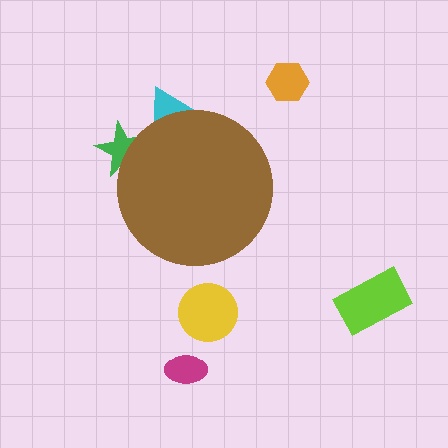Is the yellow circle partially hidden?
No, the yellow circle is fully visible.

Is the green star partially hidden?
Yes, the green star is partially hidden behind the brown circle.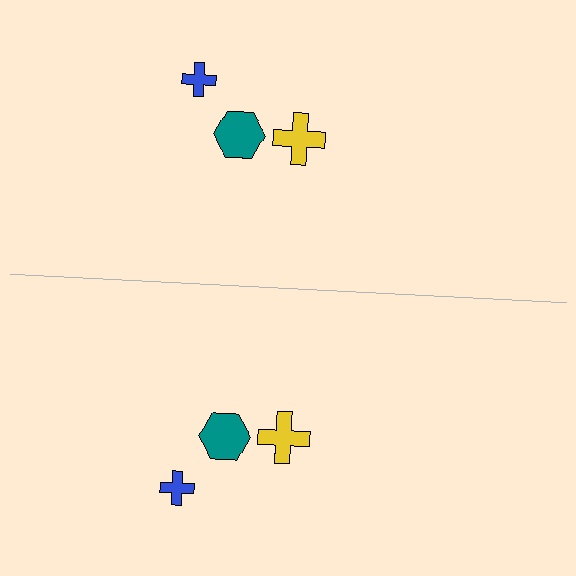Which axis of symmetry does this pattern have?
The pattern has a horizontal axis of symmetry running through the center of the image.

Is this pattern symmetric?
Yes, this pattern has bilateral (reflection) symmetry.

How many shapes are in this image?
There are 6 shapes in this image.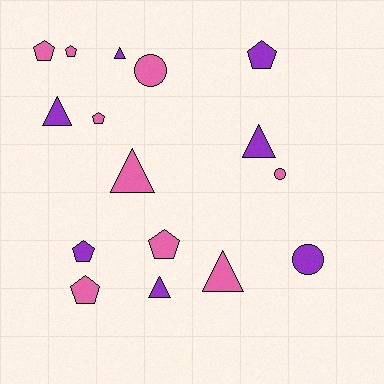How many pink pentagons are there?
There are 5 pink pentagons.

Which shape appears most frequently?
Pentagon, with 7 objects.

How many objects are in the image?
There are 16 objects.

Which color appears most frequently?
Pink, with 9 objects.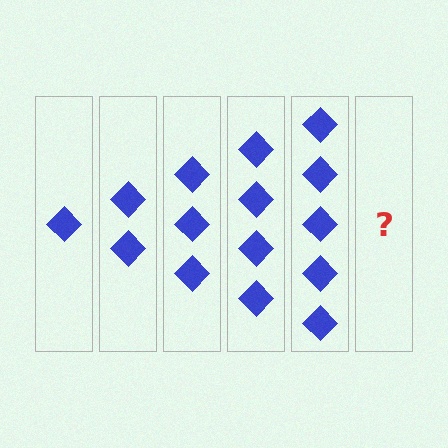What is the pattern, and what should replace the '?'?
The pattern is that each step adds one more diamond. The '?' should be 6 diamonds.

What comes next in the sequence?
The next element should be 6 diamonds.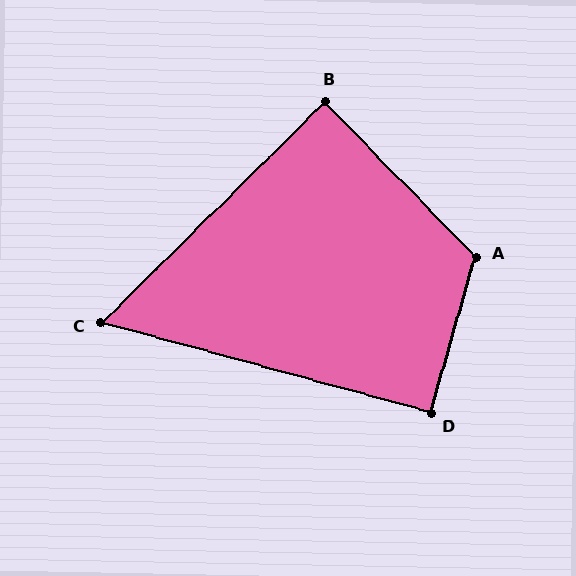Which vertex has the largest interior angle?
A, at approximately 120 degrees.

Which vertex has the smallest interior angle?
C, at approximately 60 degrees.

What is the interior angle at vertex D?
Approximately 91 degrees (approximately right).